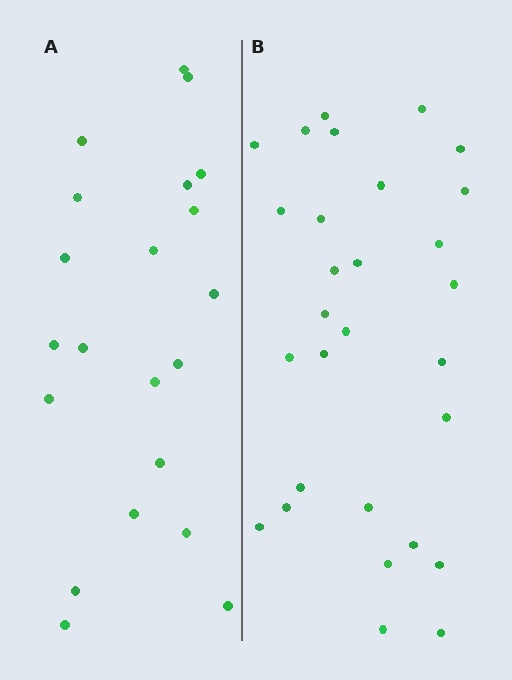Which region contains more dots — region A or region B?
Region B (the right region) has more dots.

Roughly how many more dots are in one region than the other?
Region B has roughly 8 or so more dots than region A.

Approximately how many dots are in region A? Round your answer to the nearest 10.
About 20 dots. (The exact count is 21, which rounds to 20.)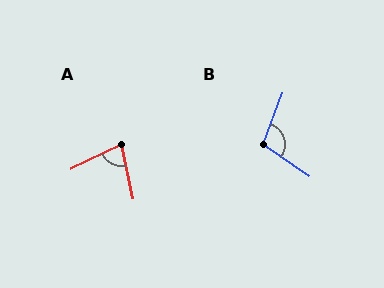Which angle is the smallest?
A, at approximately 76 degrees.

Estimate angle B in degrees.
Approximately 104 degrees.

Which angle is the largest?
B, at approximately 104 degrees.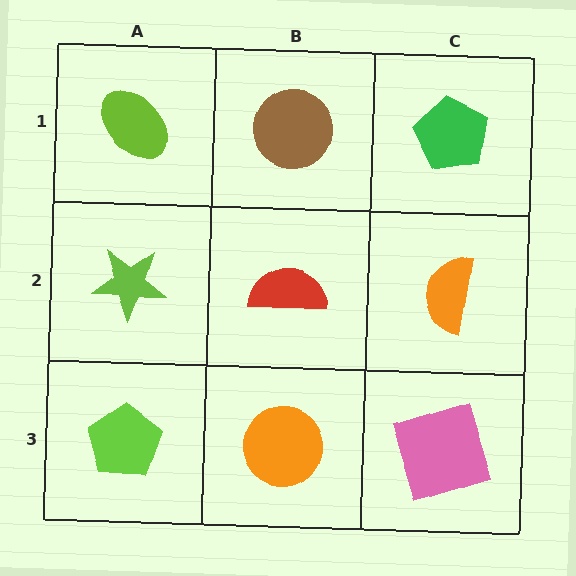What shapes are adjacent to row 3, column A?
A lime star (row 2, column A), an orange circle (row 3, column B).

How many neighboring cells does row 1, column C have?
2.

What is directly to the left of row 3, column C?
An orange circle.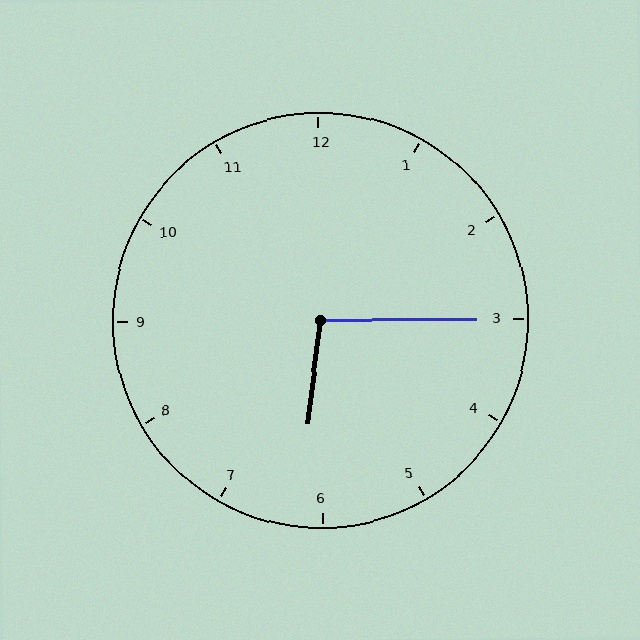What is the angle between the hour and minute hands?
Approximately 98 degrees.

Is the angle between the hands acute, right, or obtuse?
It is obtuse.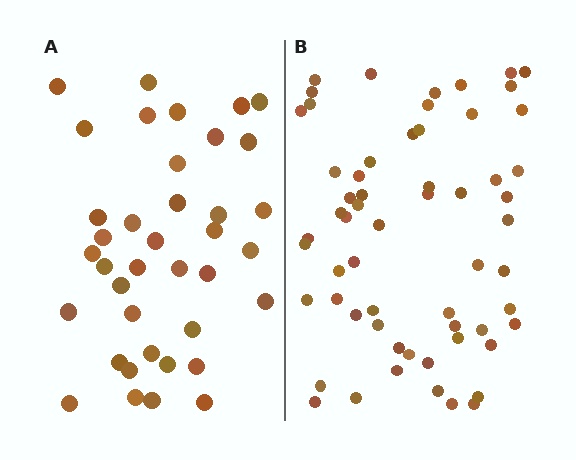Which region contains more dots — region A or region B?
Region B (the right region) has more dots.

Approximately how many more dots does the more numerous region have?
Region B has approximately 20 more dots than region A.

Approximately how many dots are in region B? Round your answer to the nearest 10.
About 60 dots.